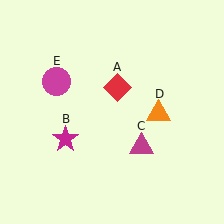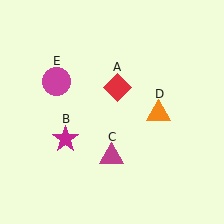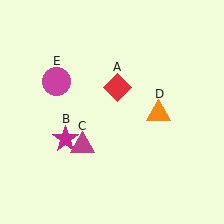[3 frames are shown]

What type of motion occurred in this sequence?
The magenta triangle (object C) rotated clockwise around the center of the scene.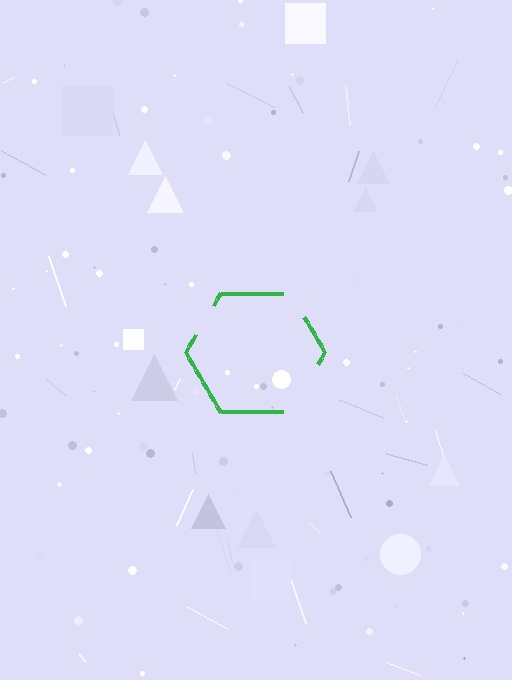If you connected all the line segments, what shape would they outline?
They would outline a hexagon.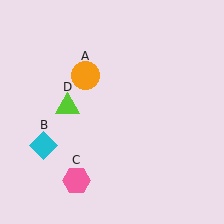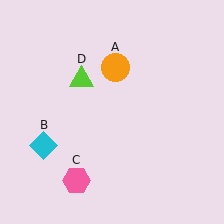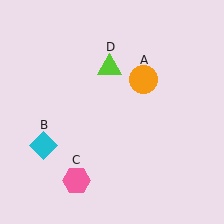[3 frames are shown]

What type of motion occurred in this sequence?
The orange circle (object A), lime triangle (object D) rotated clockwise around the center of the scene.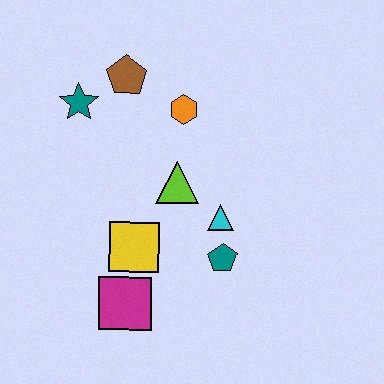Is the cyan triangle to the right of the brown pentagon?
Yes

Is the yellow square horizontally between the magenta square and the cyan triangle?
Yes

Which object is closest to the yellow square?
The magenta square is closest to the yellow square.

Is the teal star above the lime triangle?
Yes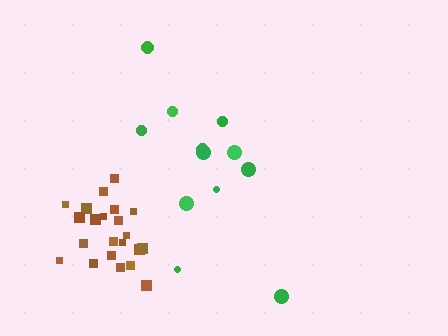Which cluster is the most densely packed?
Brown.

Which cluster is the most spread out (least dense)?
Green.